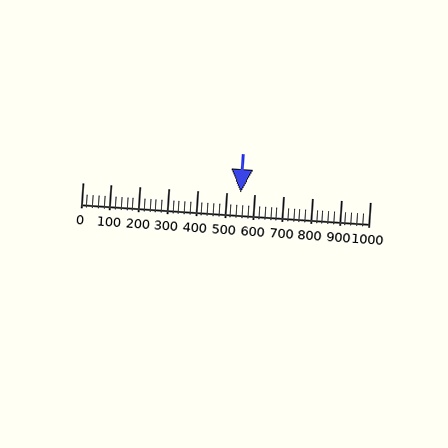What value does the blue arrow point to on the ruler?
The blue arrow points to approximately 552.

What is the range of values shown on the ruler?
The ruler shows values from 0 to 1000.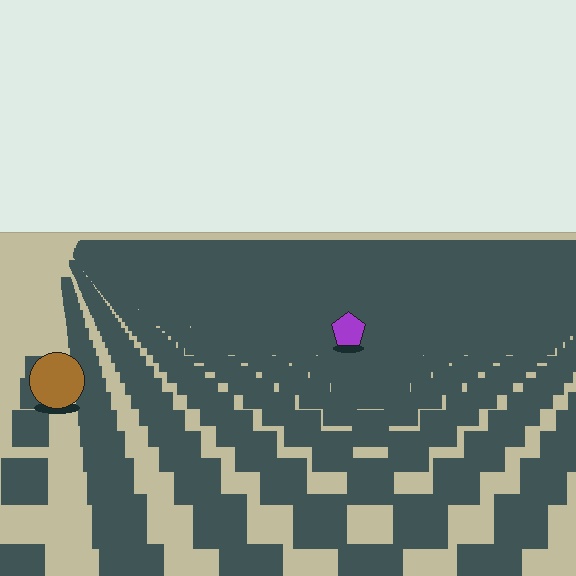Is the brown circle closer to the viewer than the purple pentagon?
Yes. The brown circle is closer — you can tell from the texture gradient: the ground texture is coarser near it.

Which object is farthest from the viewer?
The purple pentagon is farthest from the viewer. It appears smaller and the ground texture around it is denser.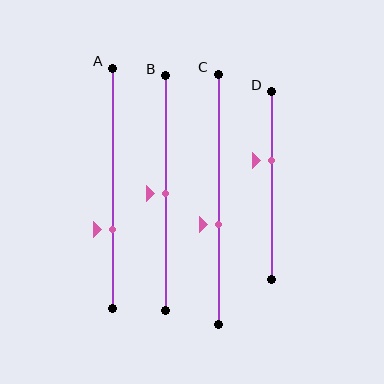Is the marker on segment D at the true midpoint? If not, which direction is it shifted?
No, the marker on segment D is shifted upward by about 14% of the segment length.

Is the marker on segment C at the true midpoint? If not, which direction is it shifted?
No, the marker on segment C is shifted downward by about 10% of the segment length.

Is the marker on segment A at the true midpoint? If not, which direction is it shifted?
No, the marker on segment A is shifted downward by about 17% of the segment length.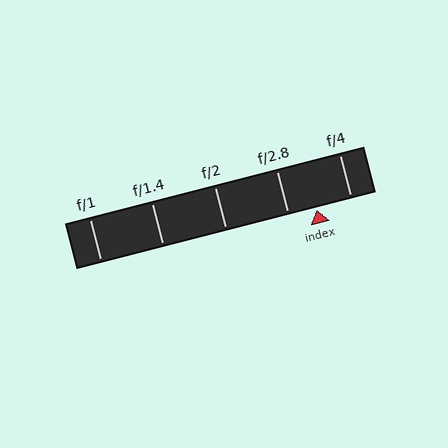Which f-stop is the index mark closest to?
The index mark is closest to f/2.8.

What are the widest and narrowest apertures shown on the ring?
The widest aperture shown is f/1 and the narrowest is f/4.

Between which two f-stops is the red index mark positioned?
The index mark is between f/2.8 and f/4.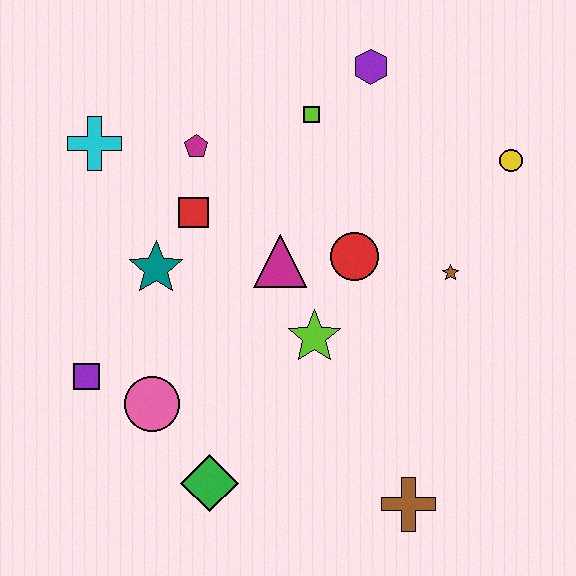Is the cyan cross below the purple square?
No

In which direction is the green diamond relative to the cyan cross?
The green diamond is below the cyan cross.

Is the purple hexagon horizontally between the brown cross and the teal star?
Yes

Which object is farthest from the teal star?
The yellow circle is farthest from the teal star.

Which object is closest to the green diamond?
The pink circle is closest to the green diamond.